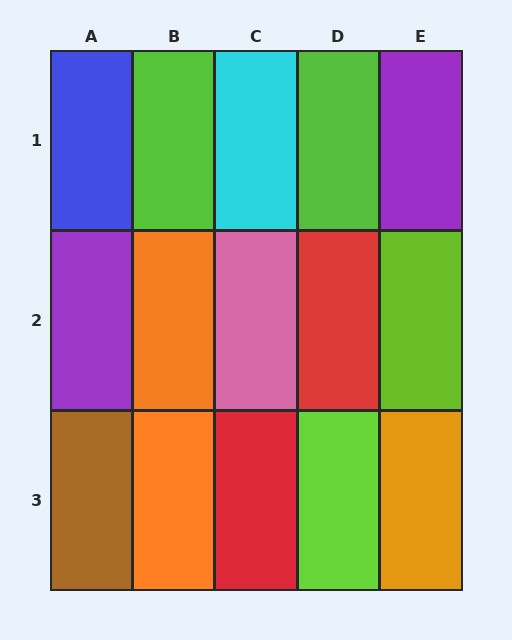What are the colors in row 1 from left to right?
Blue, lime, cyan, lime, purple.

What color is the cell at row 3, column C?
Red.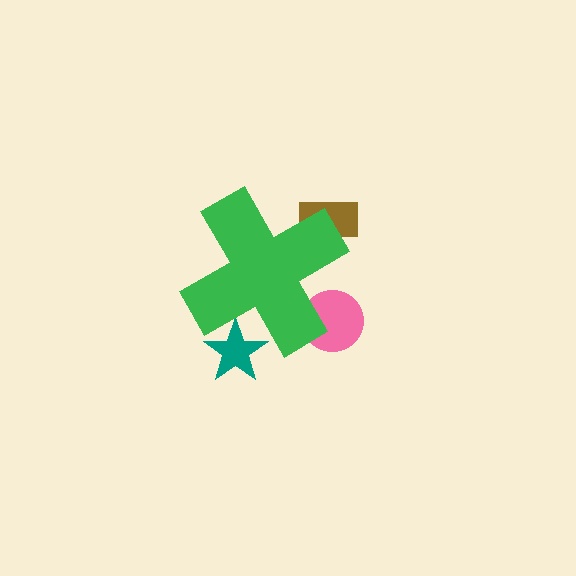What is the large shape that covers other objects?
A green cross.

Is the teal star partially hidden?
Yes, the teal star is partially hidden behind the green cross.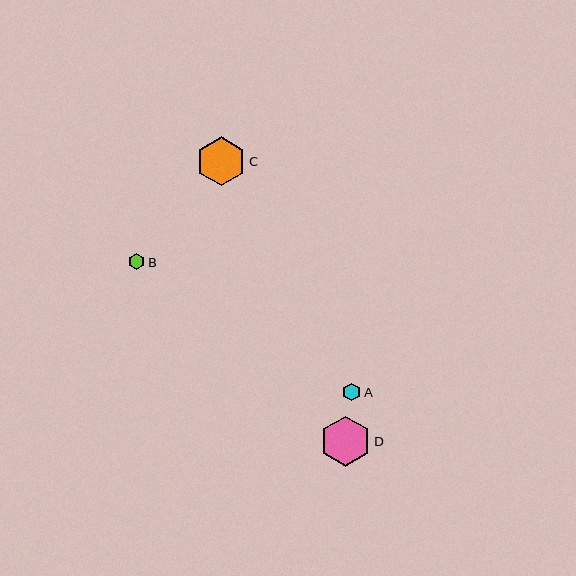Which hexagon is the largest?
Hexagon D is the largest with a size of approximately 50 pixels.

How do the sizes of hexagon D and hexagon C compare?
Hexagon D and hexagon C are approximately the same size.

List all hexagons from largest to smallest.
From largest to smallest: D, C, A, B.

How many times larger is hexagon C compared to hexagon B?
Hexagon C is approximately 3.0 times the size of hexagon B.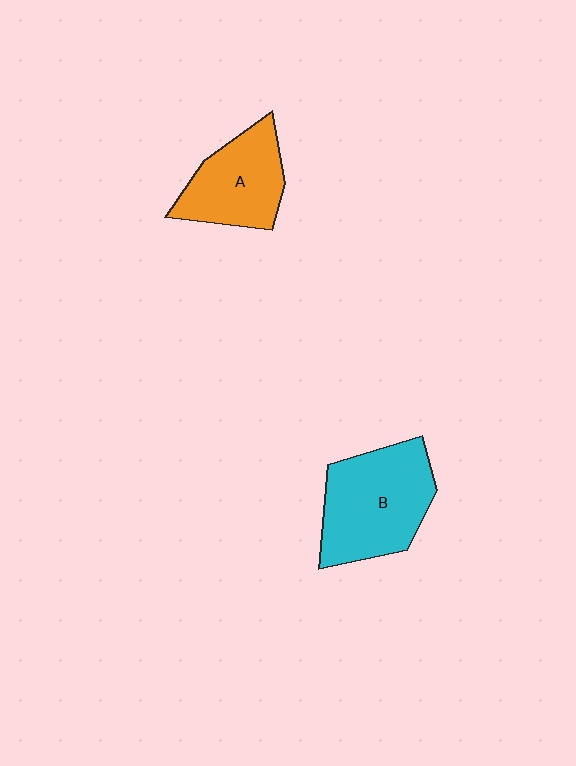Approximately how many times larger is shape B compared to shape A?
Approximately 1.3 times.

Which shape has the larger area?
Shape B (cyan).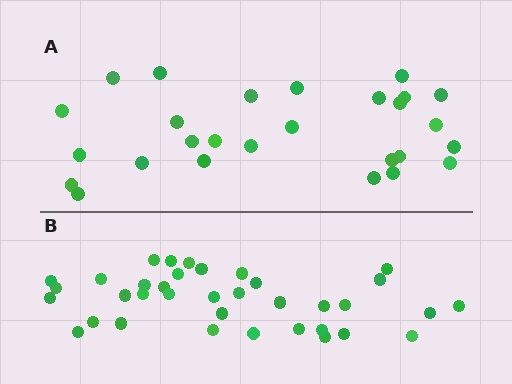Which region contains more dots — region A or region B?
Region B (the bottom region) has more dots.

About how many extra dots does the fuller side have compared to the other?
Region B has roughly 8 or so more dots than region A.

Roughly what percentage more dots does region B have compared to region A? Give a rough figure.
About 35% more.